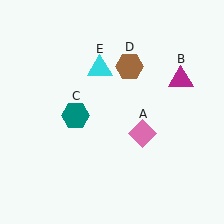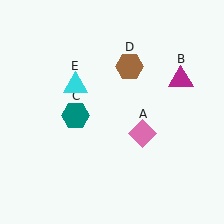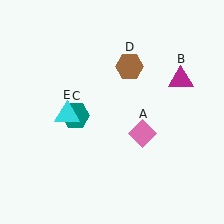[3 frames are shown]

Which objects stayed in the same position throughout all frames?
Pink diamond (object A) and magenta triangle (object B) and teal hexagon (object C) and brown hexagon (object D) remained stationary.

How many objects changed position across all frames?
1 object changed position: cyan triangle (object E).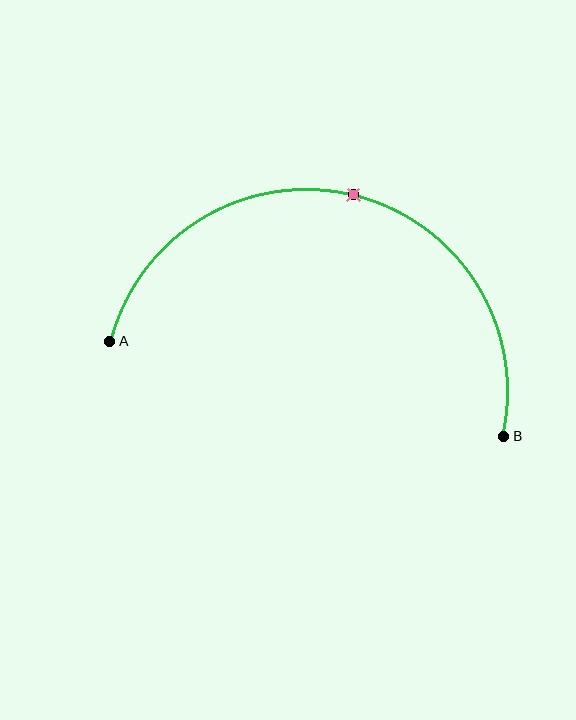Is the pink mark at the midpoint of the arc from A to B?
Yes. The pink mark lies on the arc at equal arc-length from both A and B — it is the arc midpoint.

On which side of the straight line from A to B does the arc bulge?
The arc bulges above the straight line connecting A and B.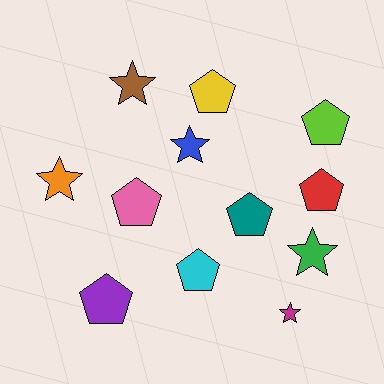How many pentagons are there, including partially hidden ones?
There are 7 pentagons.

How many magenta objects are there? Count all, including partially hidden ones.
There is 1 magenta object.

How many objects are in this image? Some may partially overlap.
There are 12 objects.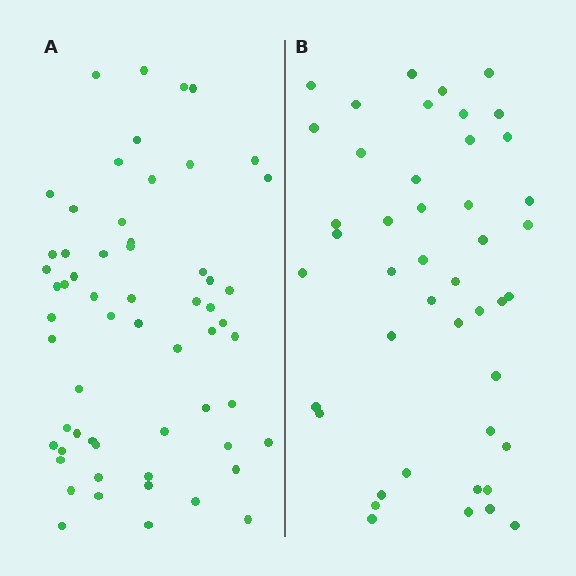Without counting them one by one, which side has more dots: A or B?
Region A (the left region) has more dots.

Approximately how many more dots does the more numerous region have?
Region A has approximately 15 more dots than region B.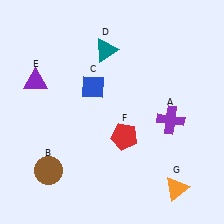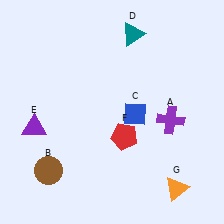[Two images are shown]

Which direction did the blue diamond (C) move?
The blue diamond (C) moved right.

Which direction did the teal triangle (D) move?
The teal triangle (D) moved right.